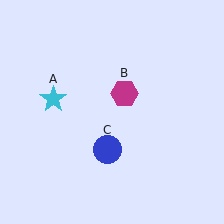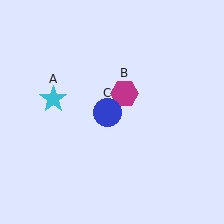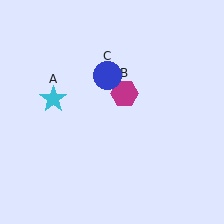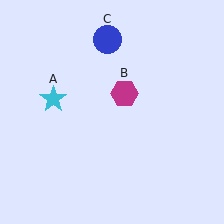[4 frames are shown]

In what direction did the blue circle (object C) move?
The blue circle (object C) moved up.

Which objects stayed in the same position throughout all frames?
Cyan star (object A) and magenta hexagon (object B) remained stationary.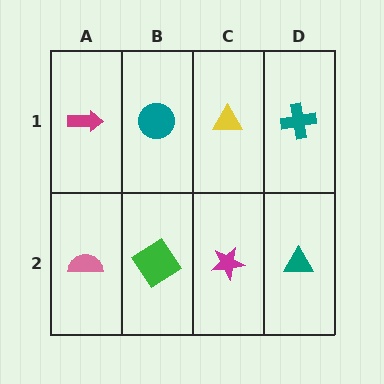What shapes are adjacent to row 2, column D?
A teal cross (row 1, column D), a magenta star (row 2, column C).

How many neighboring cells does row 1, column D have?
2.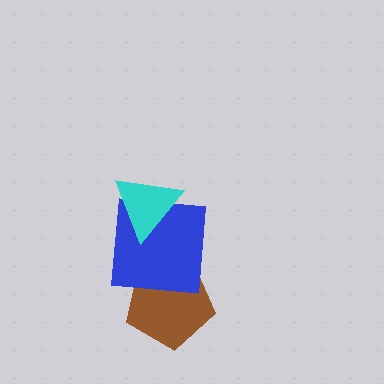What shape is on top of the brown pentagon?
The blue square is on top of the brown pentagon.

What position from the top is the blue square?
The blue square is 2nd from the top.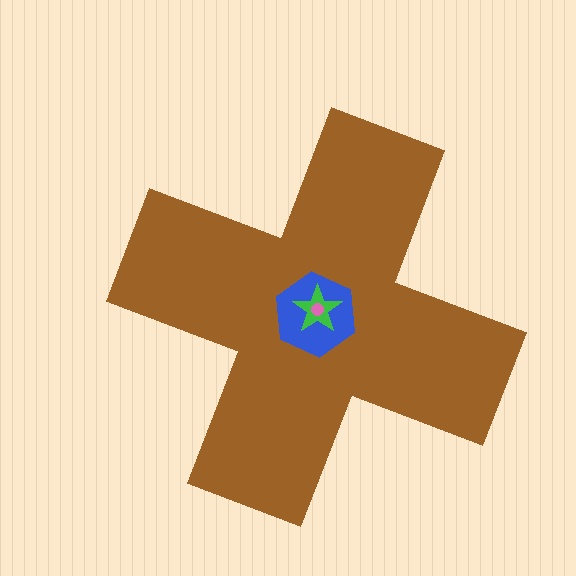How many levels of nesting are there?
4.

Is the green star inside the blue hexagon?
Yes.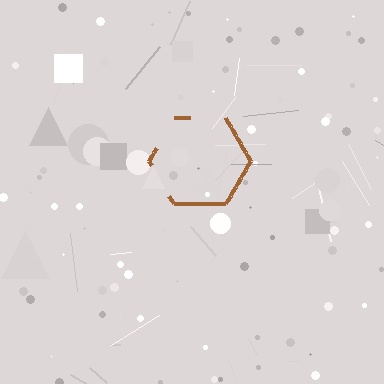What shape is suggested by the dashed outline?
The dashed outline suggests a hexagon.